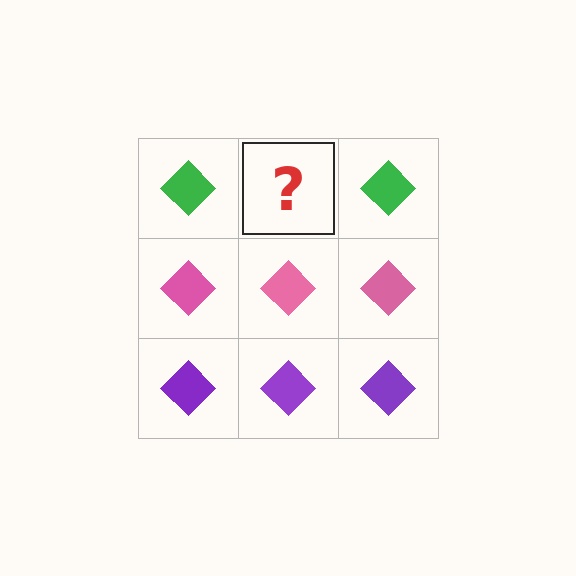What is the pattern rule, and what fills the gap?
The rule is that each row has a consistent color. The gap should be filled with a green diamond.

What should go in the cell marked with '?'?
The missing cell should contain a green diamond.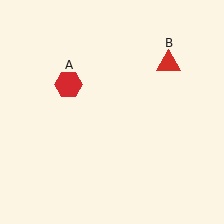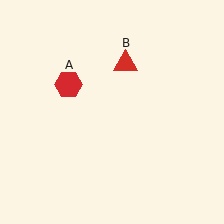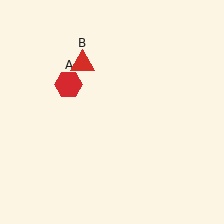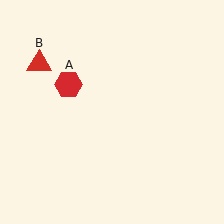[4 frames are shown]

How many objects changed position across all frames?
1 object changed position: red triangle (object B).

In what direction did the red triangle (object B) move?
The red triangle (object B) moved left.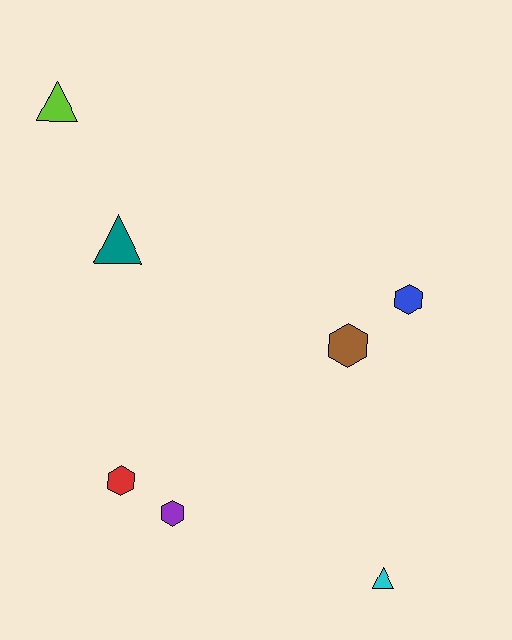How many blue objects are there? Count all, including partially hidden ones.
There is 1 blue object.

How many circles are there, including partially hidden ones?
There are no circles.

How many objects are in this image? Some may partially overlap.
There are 7 objects.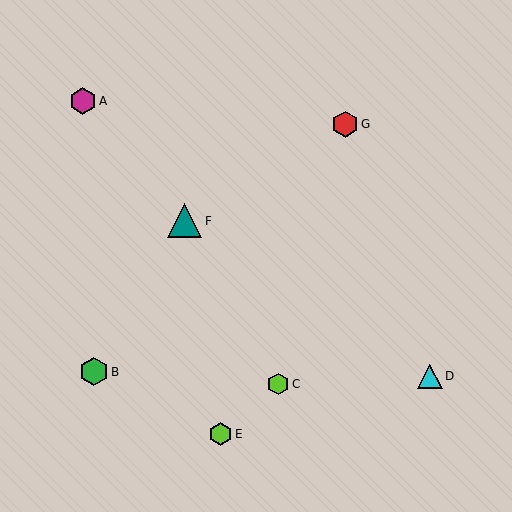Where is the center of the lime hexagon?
The center of the lime hexagon is at (221, 434).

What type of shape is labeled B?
Shape B is a green hexagon.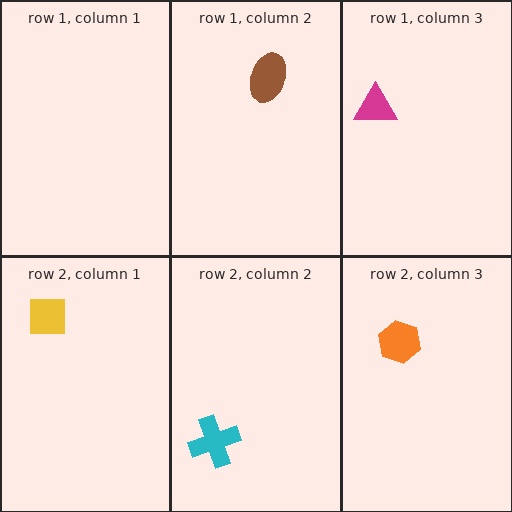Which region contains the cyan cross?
The row 2, column 2 region.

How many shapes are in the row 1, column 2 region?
1.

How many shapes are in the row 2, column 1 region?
1.